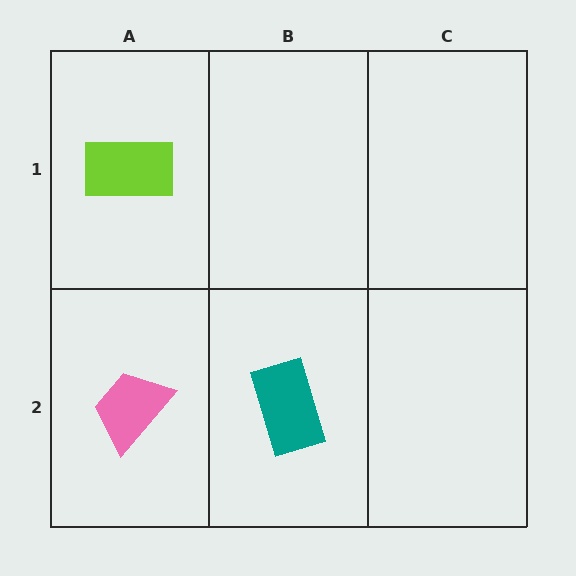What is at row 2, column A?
A pink trapezoid.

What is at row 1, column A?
A lime rectangle.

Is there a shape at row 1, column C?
No, that cell is empty.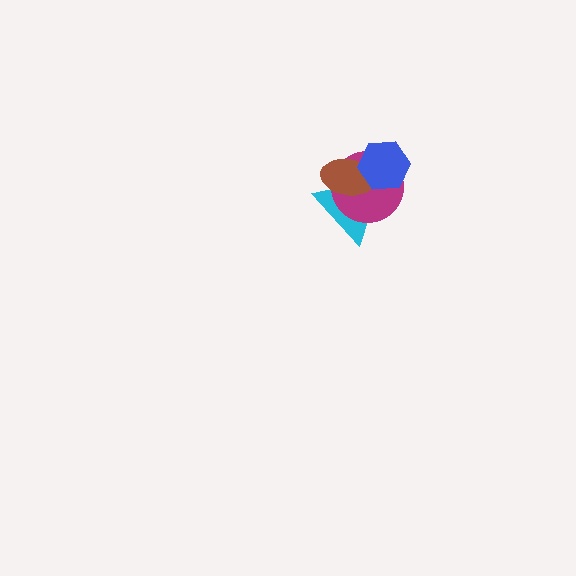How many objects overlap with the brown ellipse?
3 objects overlap with the brown ellipse.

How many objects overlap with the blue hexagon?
3 objects overlap with the blue hexagon.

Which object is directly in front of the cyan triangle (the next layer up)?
The magenta circle is directly in front of the cyan triangle.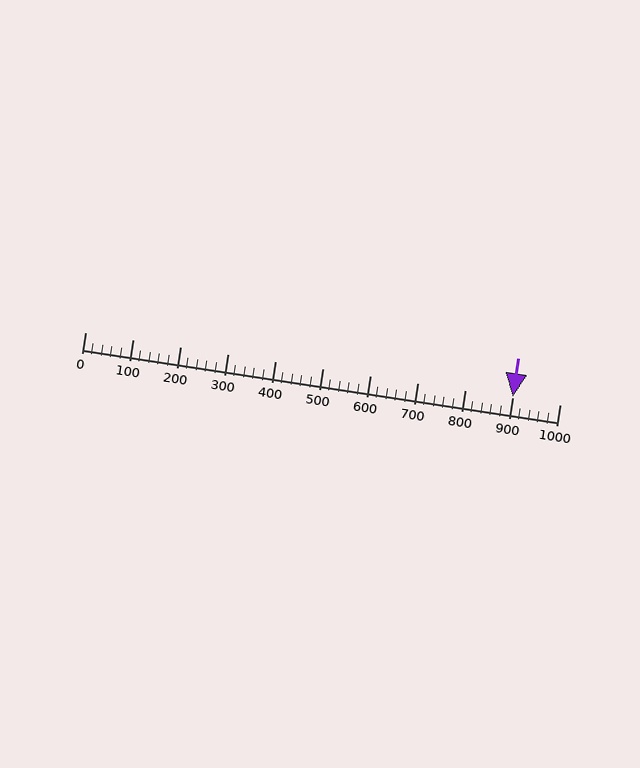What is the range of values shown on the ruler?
The ruler shows values from 0 to 1000.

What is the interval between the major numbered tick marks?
The major tick marks are spaced 100 units apart.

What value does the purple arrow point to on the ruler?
The purple arrow points to approximately 900.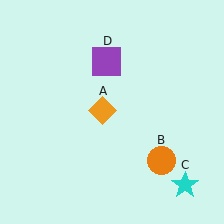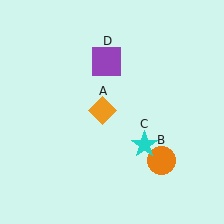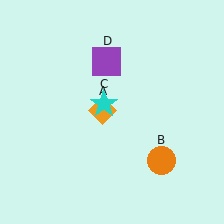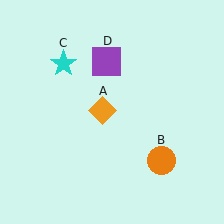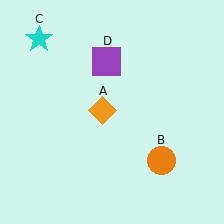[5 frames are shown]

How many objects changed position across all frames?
1 object changed position: cyan star (object C).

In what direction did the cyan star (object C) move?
The cyan star (object C) moved up and to the left.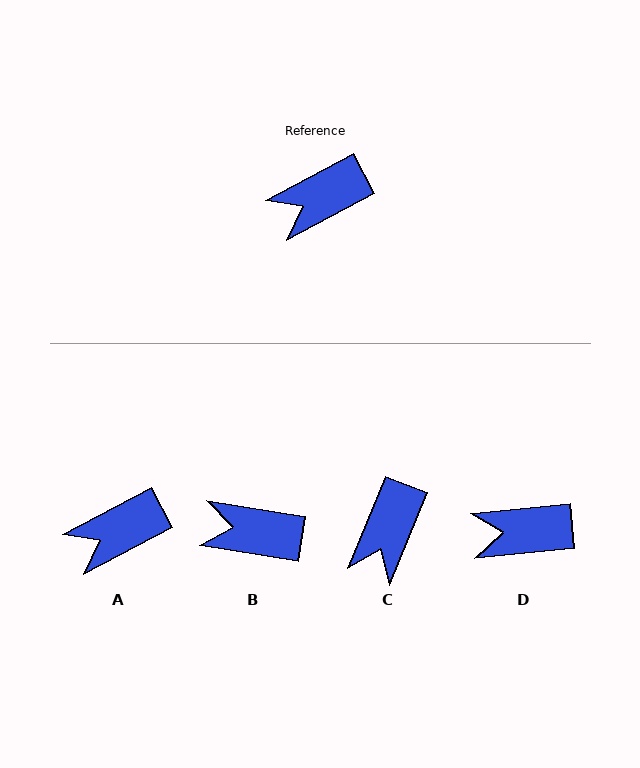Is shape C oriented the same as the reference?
No, it is off by about 40 degrees.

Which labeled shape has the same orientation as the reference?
A.